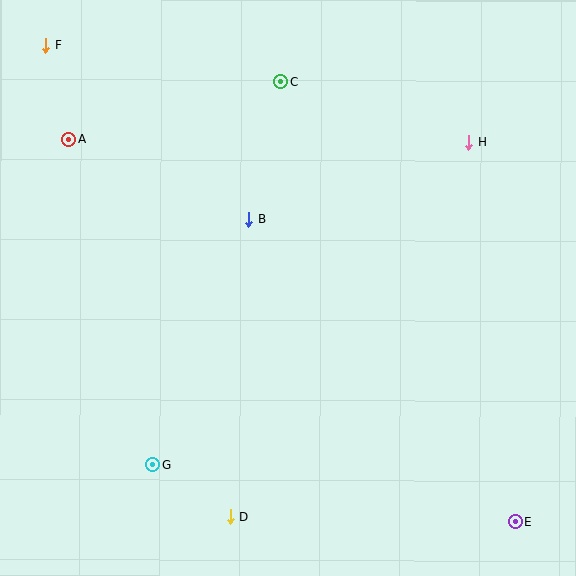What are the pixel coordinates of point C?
Point C is at (280, 82).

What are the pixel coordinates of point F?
Point F is at (46, 45).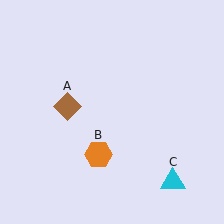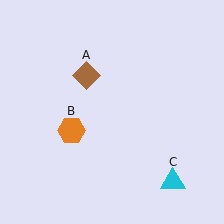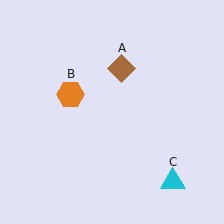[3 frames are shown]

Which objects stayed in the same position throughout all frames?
Cyan triangle (object C) remained stationary.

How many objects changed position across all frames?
2 objects changed position: brown diamond (object A), orange hexagon (object B).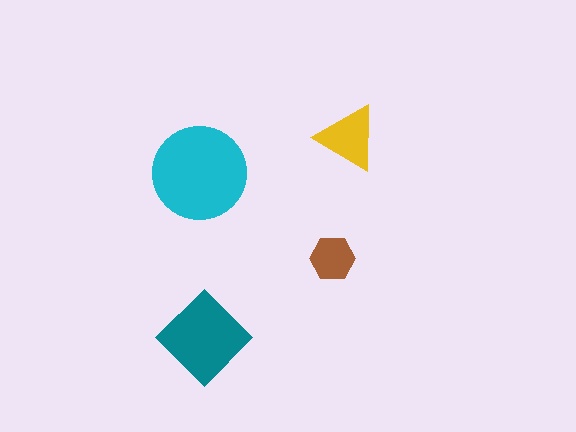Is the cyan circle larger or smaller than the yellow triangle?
Larger.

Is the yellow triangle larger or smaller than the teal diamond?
Smaller.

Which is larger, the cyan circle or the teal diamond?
The cyan circle.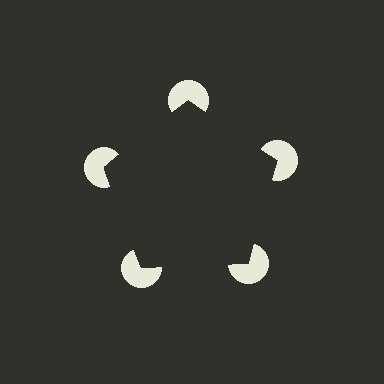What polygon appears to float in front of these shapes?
An illusory pentagon — its edges are inferred from the aligned wedge cuts in the pac-man discs, not physically drawn.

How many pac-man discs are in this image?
There are 5 — one at each vertex of the illusory pentagon.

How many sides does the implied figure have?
5 sides.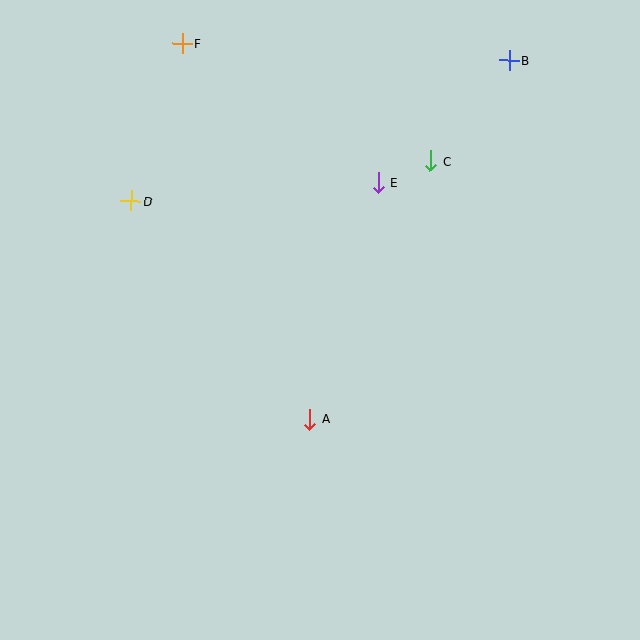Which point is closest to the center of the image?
Point A at (310, 419) is closest to the center.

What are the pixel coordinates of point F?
Point F is at (182, 44).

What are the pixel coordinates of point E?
Point E is at (378, 182).